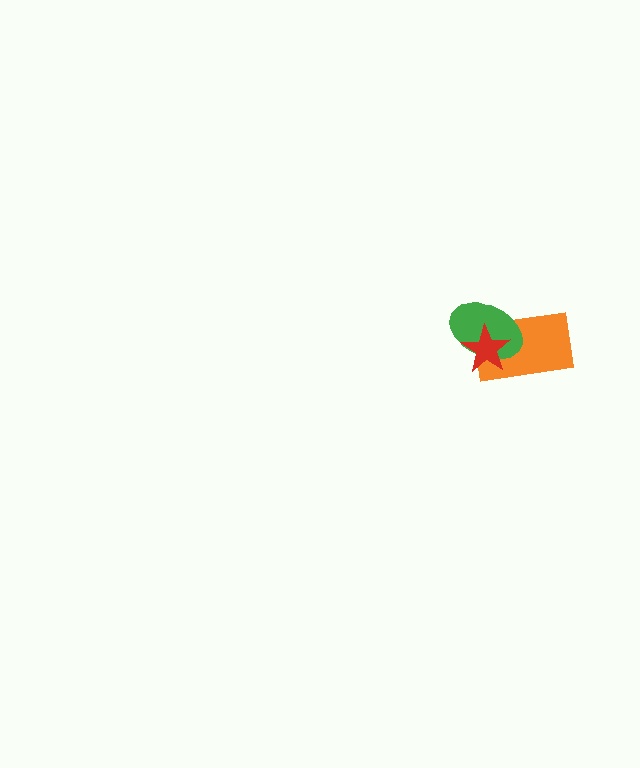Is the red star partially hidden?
No, no other shape covers it.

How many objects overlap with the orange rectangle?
2 objects overlap with the orange rectangle.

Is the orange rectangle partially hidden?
Yes, it is partially covered by another shape.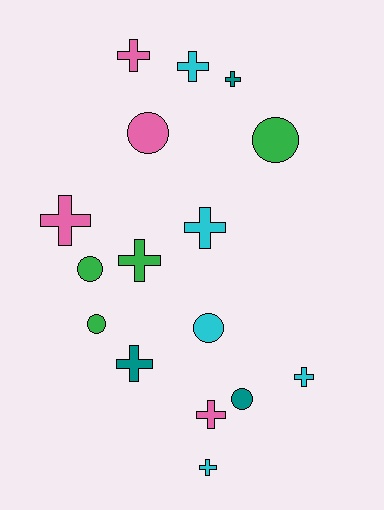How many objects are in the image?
There are 16 objects.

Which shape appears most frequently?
Cross, with 10 objects.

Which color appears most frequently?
Cyan, with 5 objects.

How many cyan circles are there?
There is 1 cyan circle.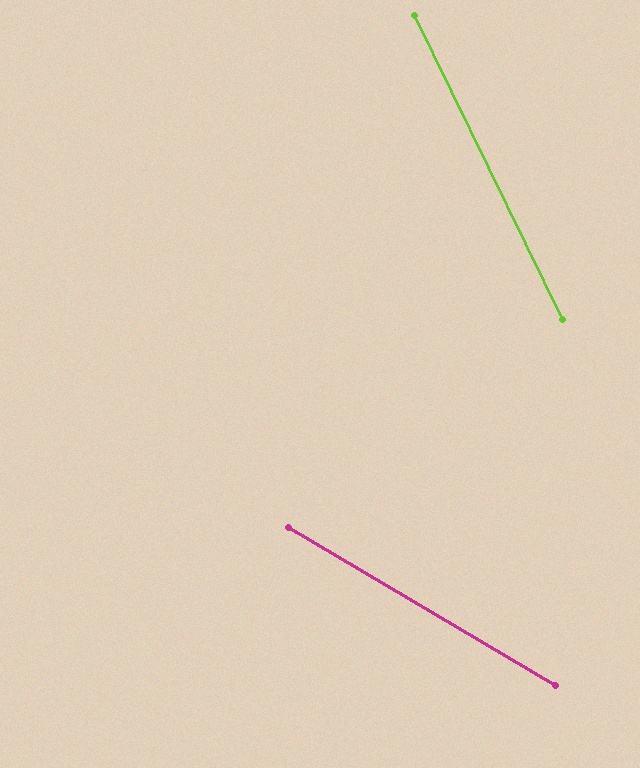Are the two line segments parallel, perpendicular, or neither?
Neither parallel nor perpendicular — they differ by about 33°.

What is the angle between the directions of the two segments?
Approximately 33 degrees.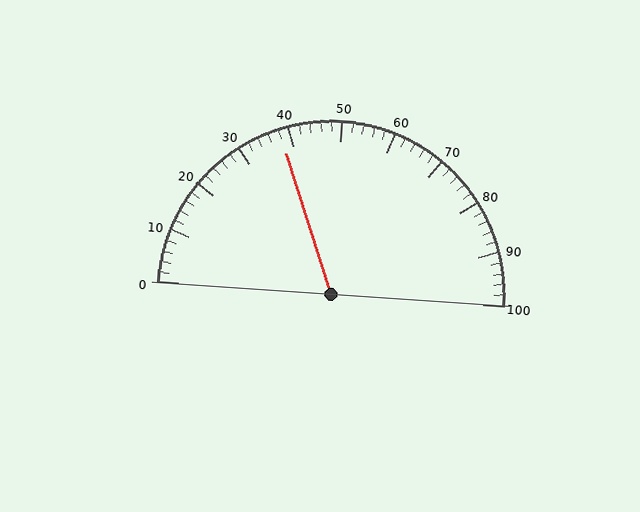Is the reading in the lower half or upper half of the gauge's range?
The reading is in the lower half of the range (0 to 100).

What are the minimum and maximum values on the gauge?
The gauge ranges from 0 to 100.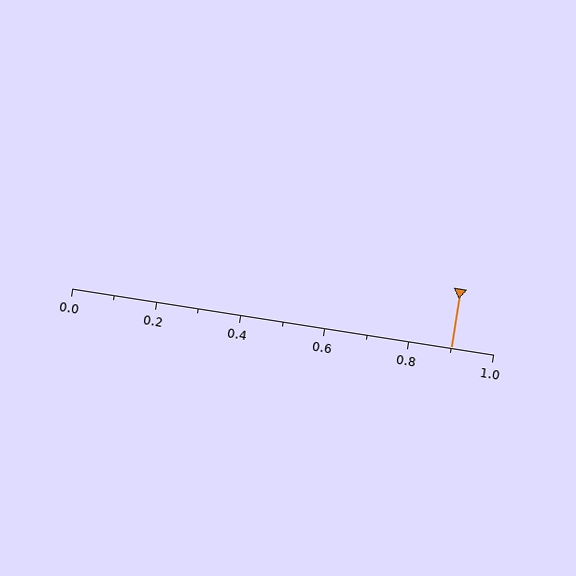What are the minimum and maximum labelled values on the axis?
The axis runs from 0.0 to 1.0.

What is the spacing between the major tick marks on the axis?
The major ticks are spaced 0.2 apart.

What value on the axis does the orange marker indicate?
The marker indicates approximately 0.9.